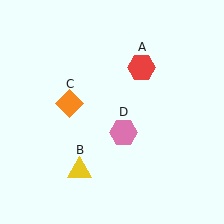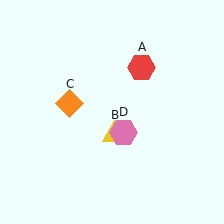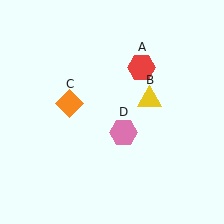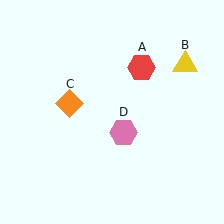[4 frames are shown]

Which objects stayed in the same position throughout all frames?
Red hexagon (object A) and orange diamond (object C) and pink hexagon (object D) remained stationary.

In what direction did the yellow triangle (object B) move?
The yellow triangle (object B) moved up and to the right.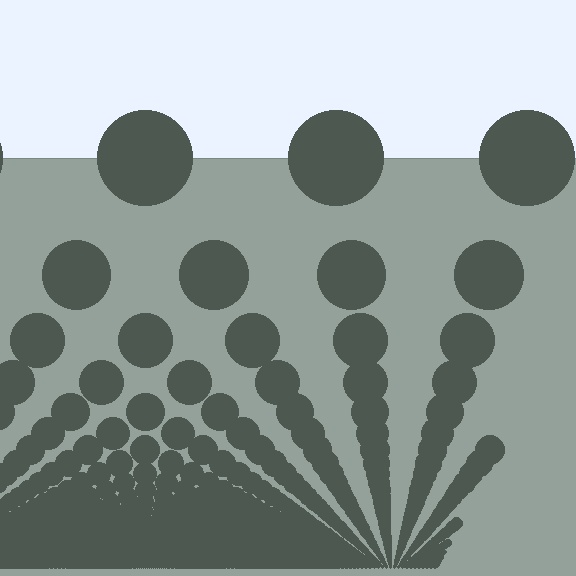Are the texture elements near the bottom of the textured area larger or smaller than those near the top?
Smaller. The gradient is inverted — elements near the bottom are smaller and denser.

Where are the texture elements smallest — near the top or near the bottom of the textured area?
Near the bottom.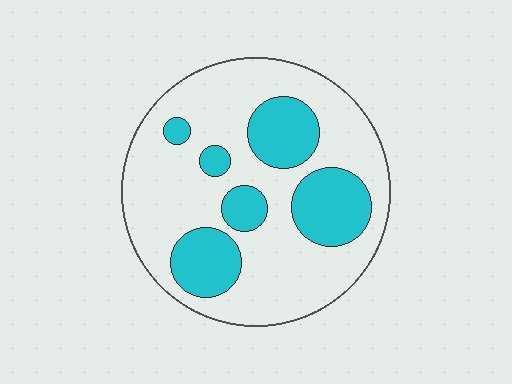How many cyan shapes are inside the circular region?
6.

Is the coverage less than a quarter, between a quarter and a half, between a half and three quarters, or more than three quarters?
Between a quarter and a half.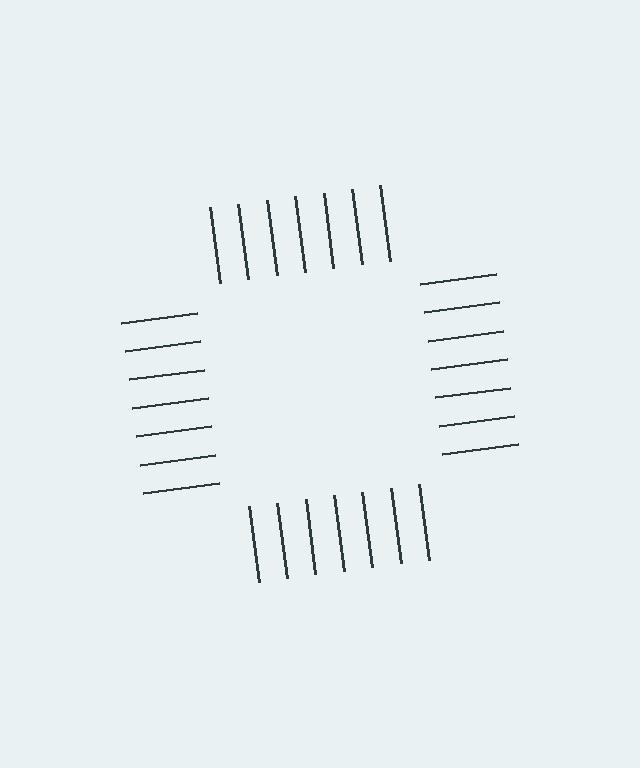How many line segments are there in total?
28 — 7 along each of the 4 edges.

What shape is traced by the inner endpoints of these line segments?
An illusory square — the line segments terminate on its edges but no continuous stroke is drawn.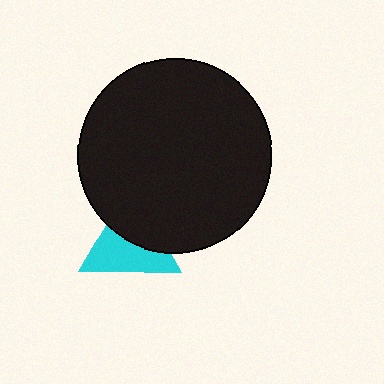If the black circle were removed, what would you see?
You would see the complete cyan triangle.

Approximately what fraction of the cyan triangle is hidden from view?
Roughly 44% of the cyan triangle is hidden behind the black circle.